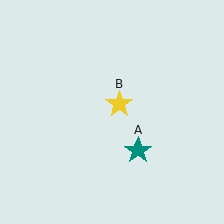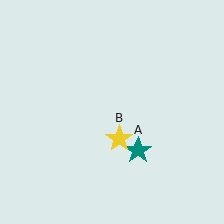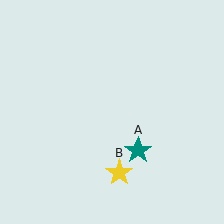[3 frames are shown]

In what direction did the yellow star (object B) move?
The yellow star (object B) moved down.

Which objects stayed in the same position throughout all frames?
Teal star (object A) remained stationary.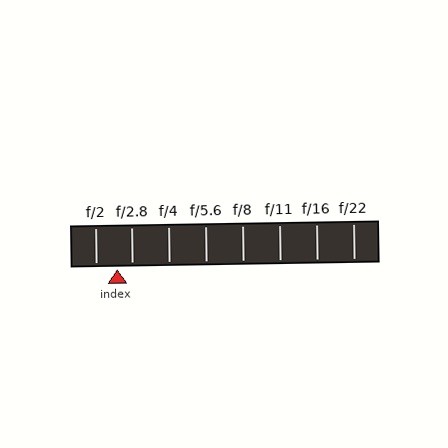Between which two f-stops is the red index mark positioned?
The index mark is between f/2 and f/2.8.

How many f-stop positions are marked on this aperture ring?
There are 8 f-stop positions marked.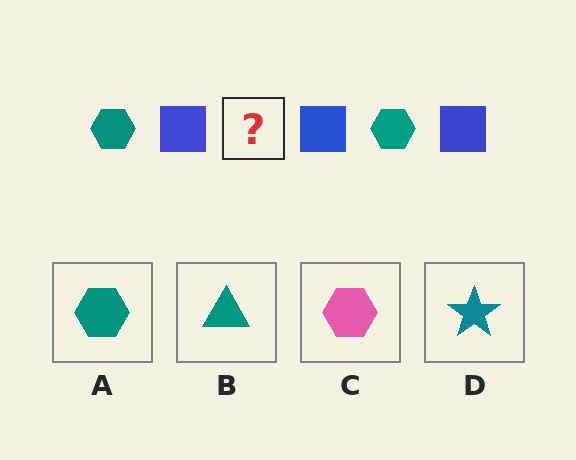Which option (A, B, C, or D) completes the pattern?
A.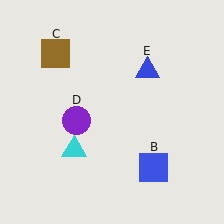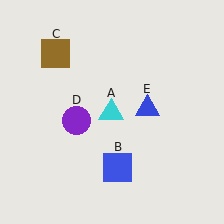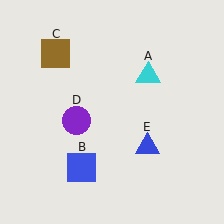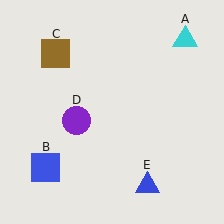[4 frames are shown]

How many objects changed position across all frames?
3 objects changed position: cyan triangle (object A), blue square (object B), blue triangle (object E).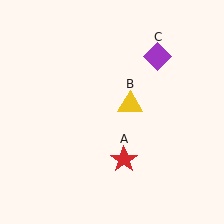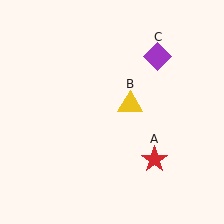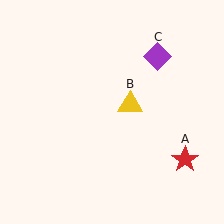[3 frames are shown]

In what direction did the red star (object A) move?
The red star (object A) moved right.